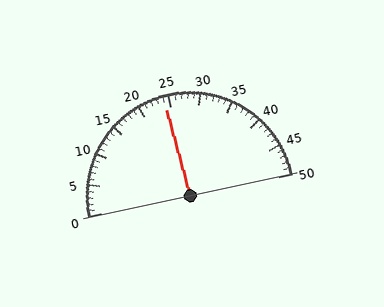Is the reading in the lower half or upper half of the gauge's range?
The reading is in the lower half of the range (0 to 50).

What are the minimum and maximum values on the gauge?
The gauge ranges from 0 to 50.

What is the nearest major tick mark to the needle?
The nearest major tick mark is 25.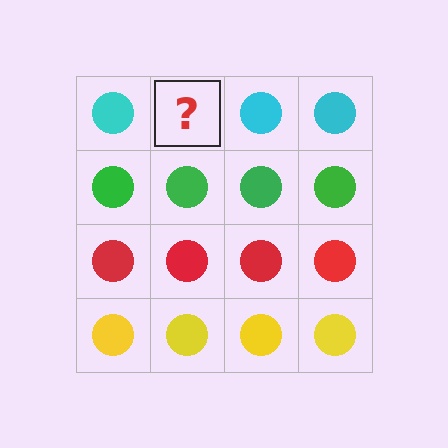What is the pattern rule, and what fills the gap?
The rule is that each row has a consistent color. The gap should be filled with a cyan circle.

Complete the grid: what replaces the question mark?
The question mark should be replaced with a cyan circle.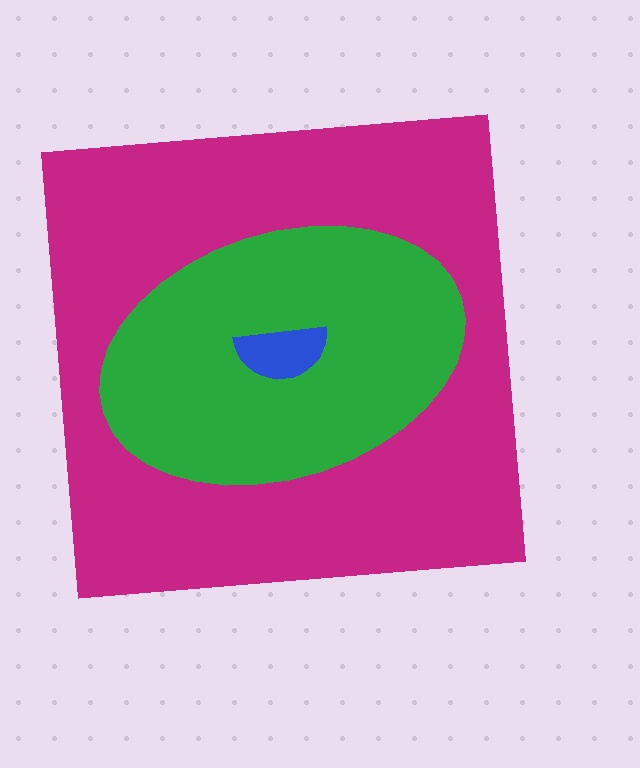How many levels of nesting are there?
3.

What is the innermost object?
The blue semicircle.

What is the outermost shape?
The magenta square.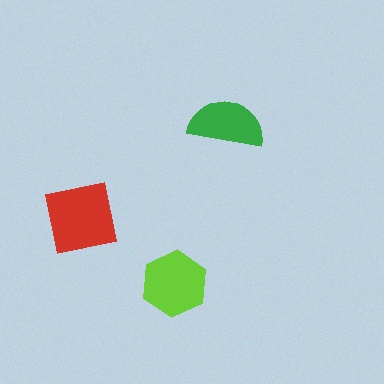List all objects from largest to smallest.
The red square, the lime hexagon, the green semicircle.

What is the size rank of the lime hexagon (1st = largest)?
2nd.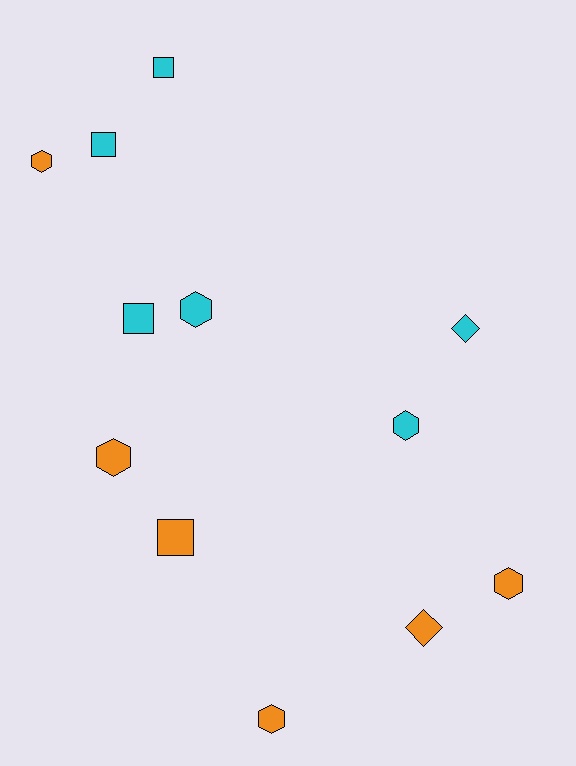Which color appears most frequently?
Cyan, with 6 objects.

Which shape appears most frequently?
Hexagon, with 6 objects.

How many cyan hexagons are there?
There are 2 cyan hexagons.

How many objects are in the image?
There are 12 objects.